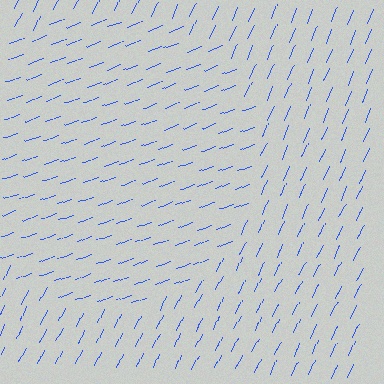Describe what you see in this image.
The image is filled with small blue line segments. A circle region in the image has lines oriented differently from the surrounding lines, creating a visible texture boundary.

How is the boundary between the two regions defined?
The boundary is defined purely by a change in line orientation (approximately 45 degrees difference). All lines are the same color and thickness.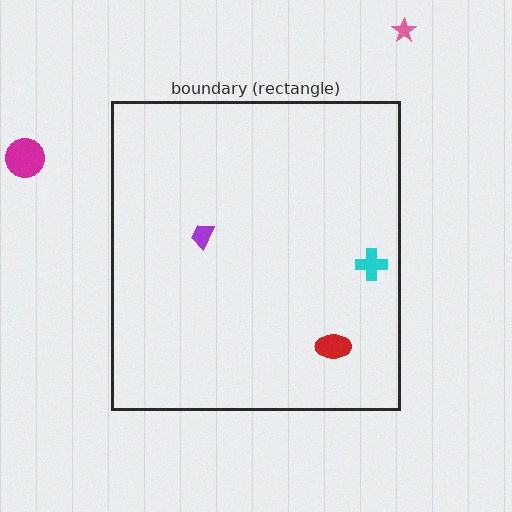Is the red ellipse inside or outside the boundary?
Inside.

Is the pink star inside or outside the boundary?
Outside.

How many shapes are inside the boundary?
3 inside, 2 outside.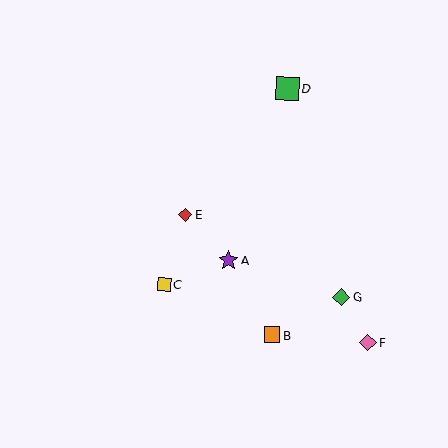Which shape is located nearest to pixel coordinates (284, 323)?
The orange square (labeled B) at (272, 335) is nearest to that location.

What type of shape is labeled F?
Shape F is a pink diamond.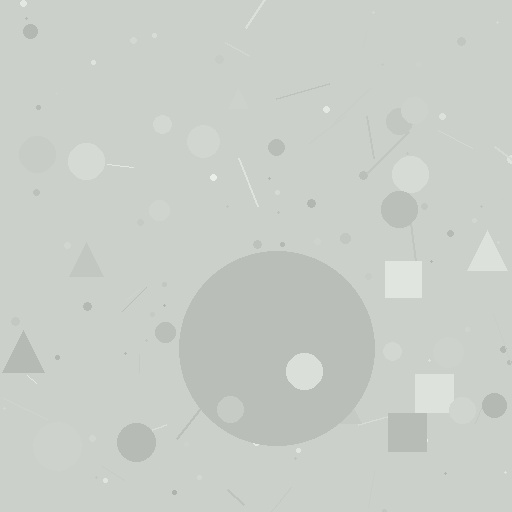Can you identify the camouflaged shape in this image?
The camouflaged shape is a circle.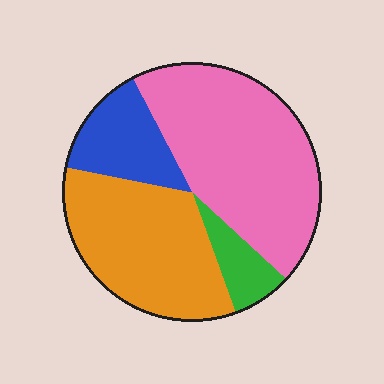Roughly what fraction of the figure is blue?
Blue covers around 15% of the figure.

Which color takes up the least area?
Green, at roughly 10%.